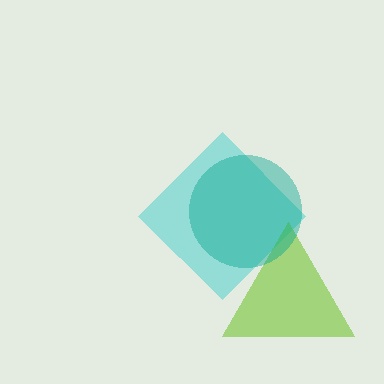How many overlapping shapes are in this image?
There are 3 overlapping shapes in the image.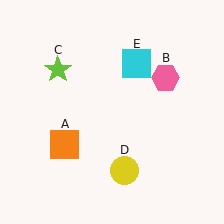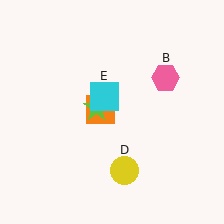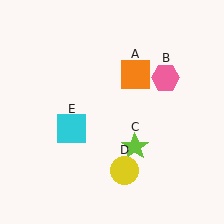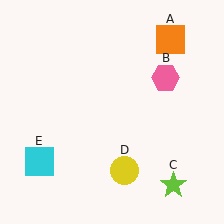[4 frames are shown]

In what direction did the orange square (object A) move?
The orange square (object A) moved up and to the right.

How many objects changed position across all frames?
3 objects changed position: orange square (object A), lime star (object C), cyan square (object E).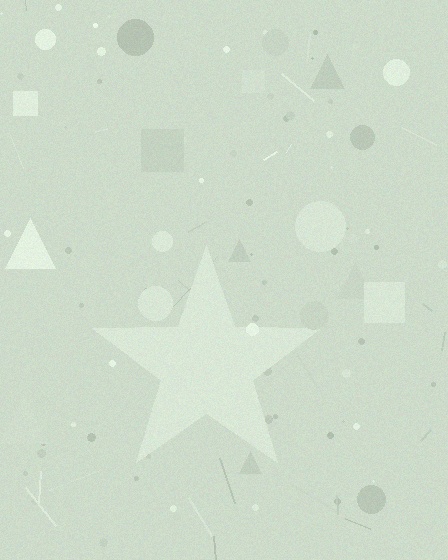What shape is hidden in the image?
A star is hidden in the image.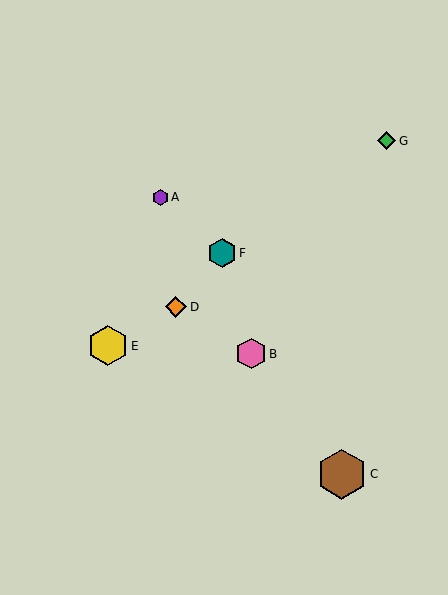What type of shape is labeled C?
Shape C is a brown hexagon.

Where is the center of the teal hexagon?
The center of the teal hexagon is at (222, 253).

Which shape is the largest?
The brown hexagon (labeled C) is the largest.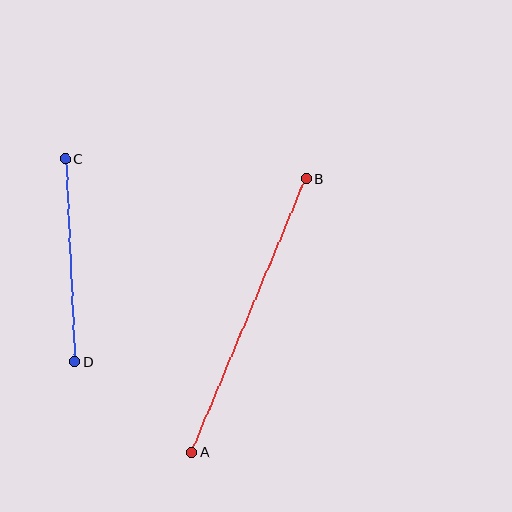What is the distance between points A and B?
The distance is approximately 297 pixels.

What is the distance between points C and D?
The distance is approximately 203 pixels.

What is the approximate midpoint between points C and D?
The midpoint is at approximately (70, 260) pixels.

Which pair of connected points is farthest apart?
Points A and B are farthest apart.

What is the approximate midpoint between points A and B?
The midpoint is at approximately (249, 315) pixels.